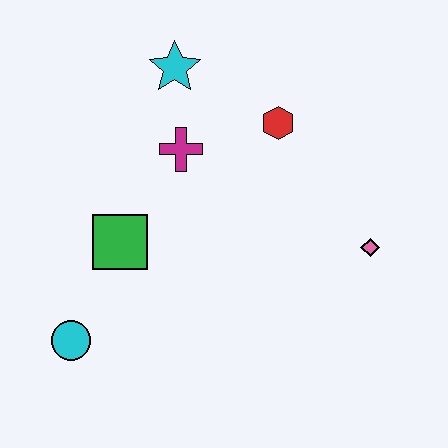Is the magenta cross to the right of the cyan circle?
Yes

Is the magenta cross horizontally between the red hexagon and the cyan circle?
Yes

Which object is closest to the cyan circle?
The green square is closest to the cyan circle.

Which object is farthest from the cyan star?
The cyan circle is farthest from the cyan star.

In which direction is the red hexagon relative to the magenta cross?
The red hexagon is to the right of the magenta cross.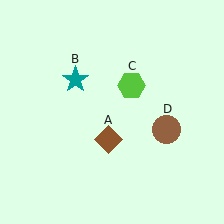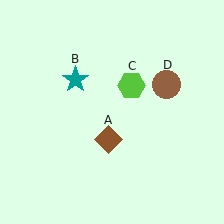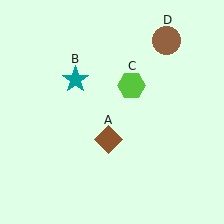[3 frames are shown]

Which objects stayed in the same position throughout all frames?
Brown diamond (object A) and teal star (object B) and lime hexagon (object C) remained stationary.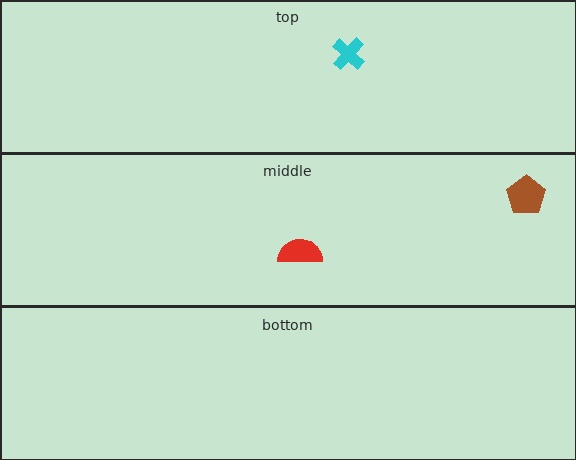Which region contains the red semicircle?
The middle region.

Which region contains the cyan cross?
The top region.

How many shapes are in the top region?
1.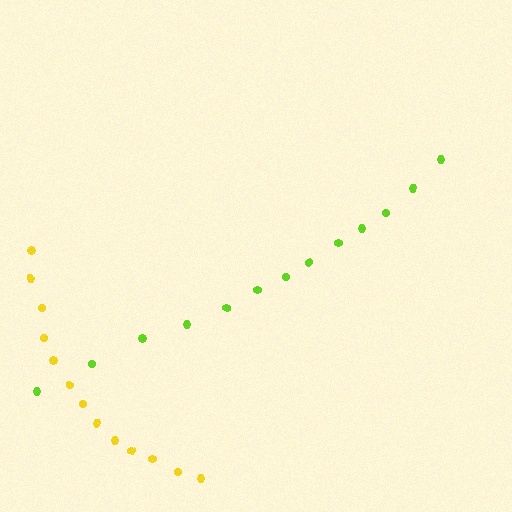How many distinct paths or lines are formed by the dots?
There are 2 distinct paths.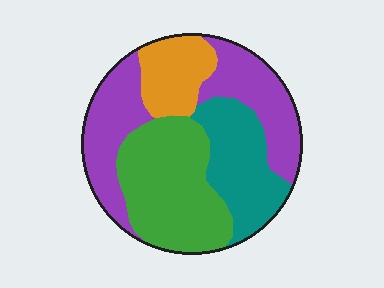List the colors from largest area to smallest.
From largest to smallest: purple, green, teal, orange.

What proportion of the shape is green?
Green takes up about one third (1/3) of the shape.